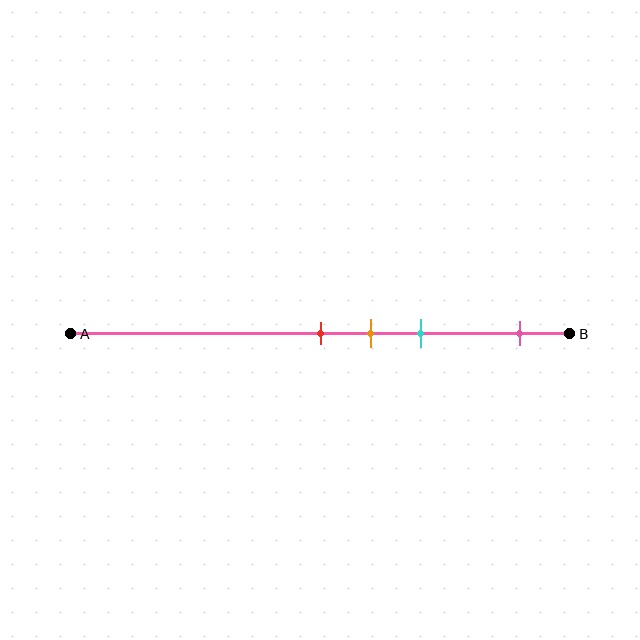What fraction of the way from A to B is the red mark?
The red mark is approximately 50% (0.5) of the way from A to B.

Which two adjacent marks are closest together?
The red and orange marks are the closest adjacent pair.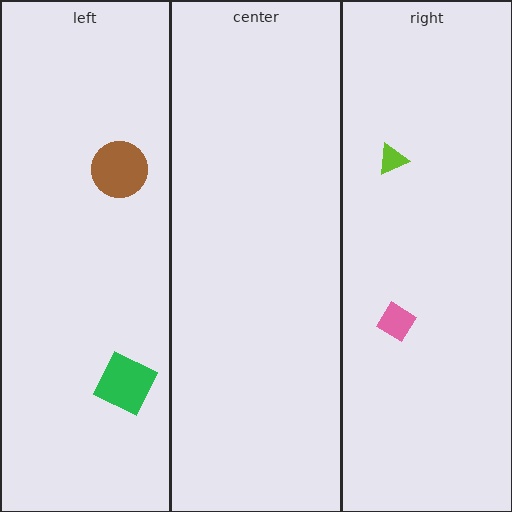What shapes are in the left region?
The green square, the brown circle.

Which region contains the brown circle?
The left region.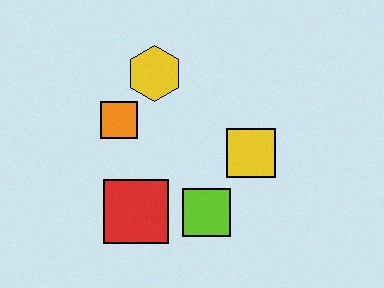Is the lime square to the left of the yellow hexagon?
No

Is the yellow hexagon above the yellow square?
Yes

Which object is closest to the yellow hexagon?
The orange square is closest to the yellow hexagon.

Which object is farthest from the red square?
The yellow hexagon is farthest from the red square.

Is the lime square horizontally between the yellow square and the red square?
Yes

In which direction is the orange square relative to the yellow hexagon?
The orange square is below the yellow hexagon.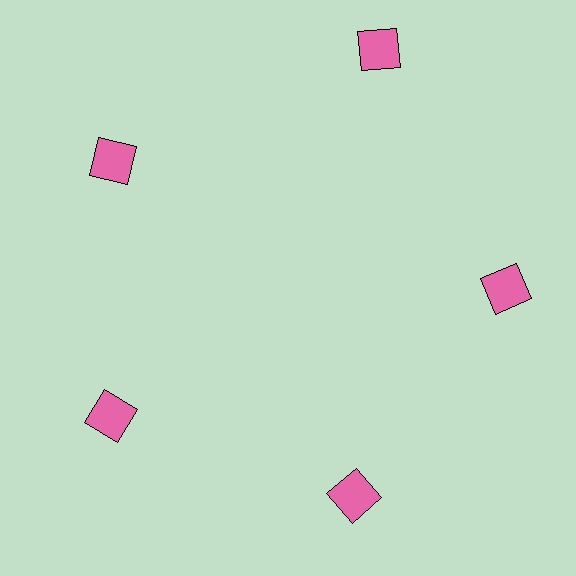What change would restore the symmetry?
The symmetry would be restored by moving it inward, back onto the ring so that all 5 squares sit at equal angles and equal distance from the center.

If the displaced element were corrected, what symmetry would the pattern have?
It would have 5-fold rotational symmetry — the pattern would map onto itself every 72 degrees.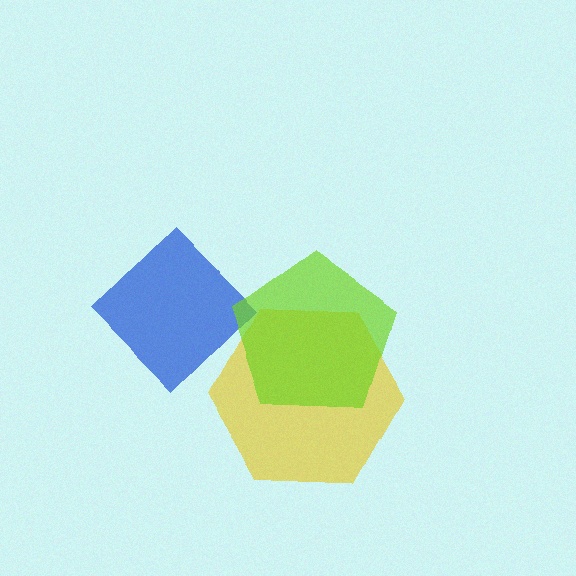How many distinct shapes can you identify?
There are 3 distinct shapes: a yellow hexagon, a blue diamond, a lime pentagon.